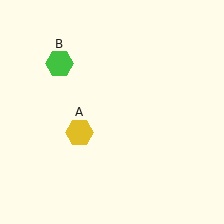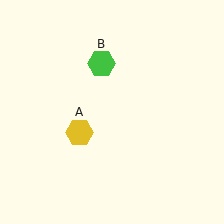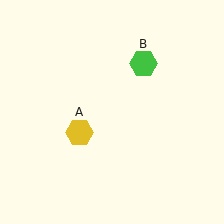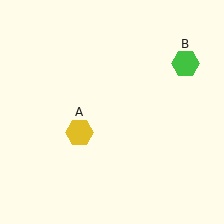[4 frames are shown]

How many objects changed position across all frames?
1 object changed position: green hexagon (object B).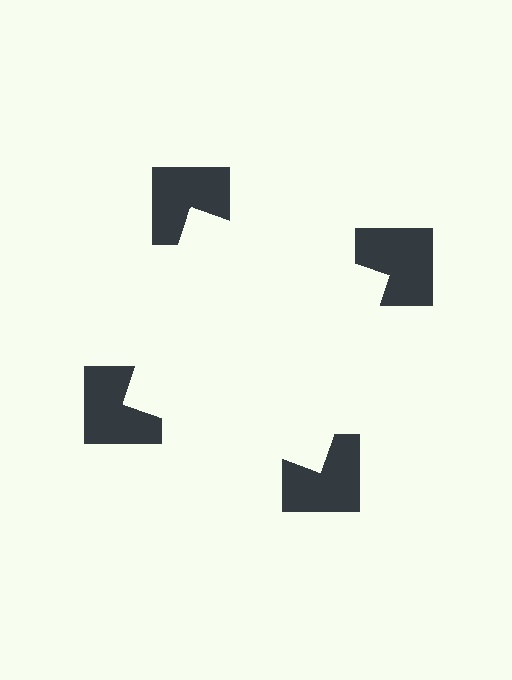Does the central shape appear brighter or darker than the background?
It typically appears slightly brighter than the background, even though no actual brightness change is drawn.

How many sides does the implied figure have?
4 sides.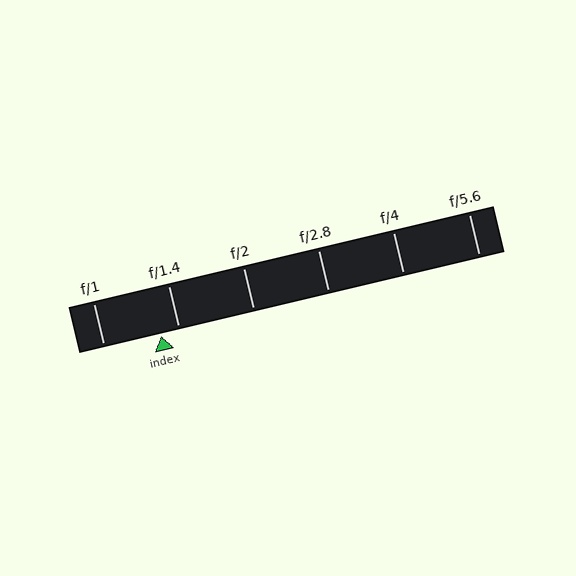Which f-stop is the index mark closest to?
The index mark is closest to f/1.4.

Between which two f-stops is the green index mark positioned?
The index mark is between f/1 and f/1.4.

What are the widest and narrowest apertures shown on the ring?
The widest aperture shown is f/1 and the narrowest is f/5.6.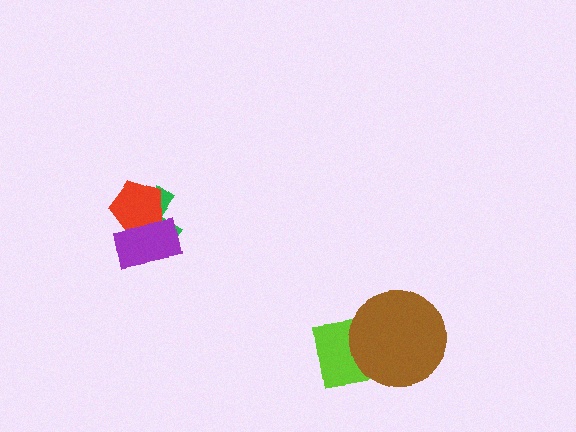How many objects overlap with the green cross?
2 objects overlap with the green cross.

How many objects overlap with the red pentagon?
2 objects overlap with the red pentagon.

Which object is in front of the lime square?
The brown circle is in front of the lime square.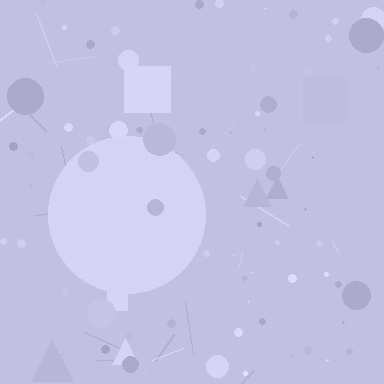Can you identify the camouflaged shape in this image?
The camouflaged shape is a circle.